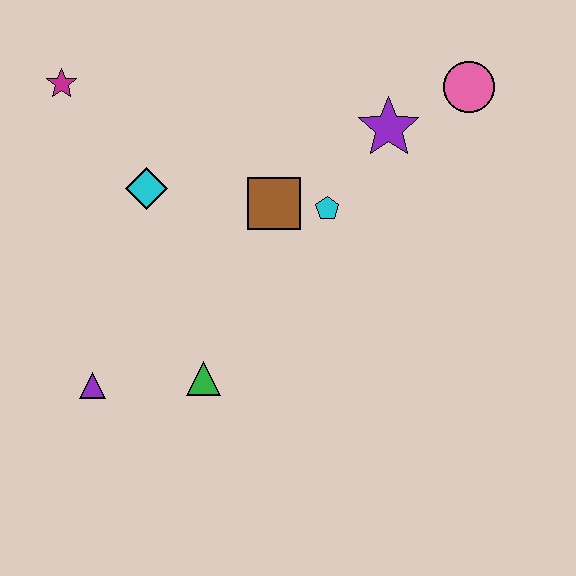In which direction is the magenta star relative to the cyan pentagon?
The magenta star is to the left of the cyan pentagon.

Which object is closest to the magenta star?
The cyan diamond is closest to the magenta star.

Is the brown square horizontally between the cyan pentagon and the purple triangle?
Yes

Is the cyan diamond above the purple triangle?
Yes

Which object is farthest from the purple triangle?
The pink circle is farthest from the purple triangle.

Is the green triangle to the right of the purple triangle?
Yes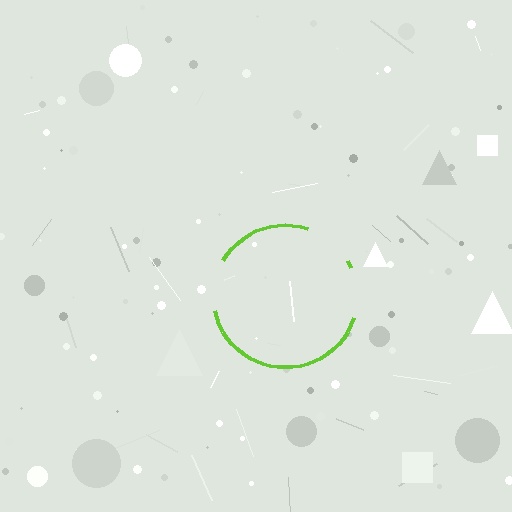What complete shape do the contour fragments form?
The contour fragments form a circle.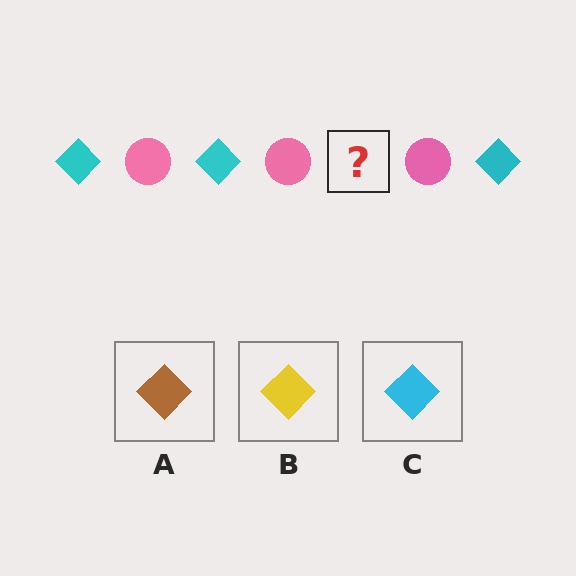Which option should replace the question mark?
Option C.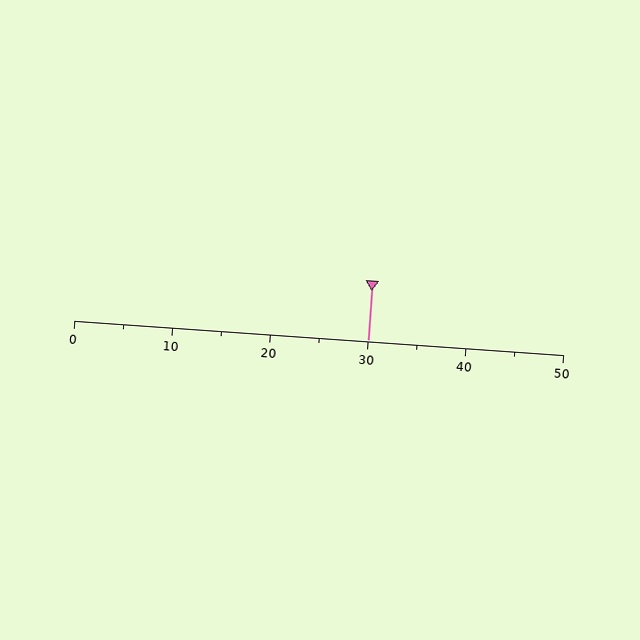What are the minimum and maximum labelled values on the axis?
The axis runs from 0 to 50.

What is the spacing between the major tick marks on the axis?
The major ticks are spaced 10 apart.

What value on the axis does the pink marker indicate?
The marker indicates approximately 30.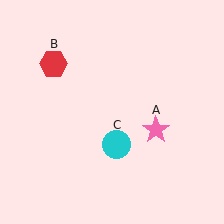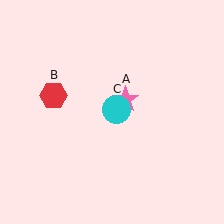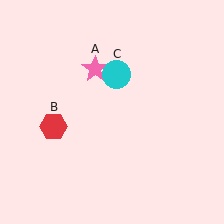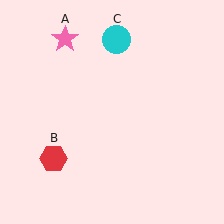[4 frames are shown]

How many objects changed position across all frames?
3 objects changed position: pink star (object A), red hexagon (object B), cyan circle (object C).